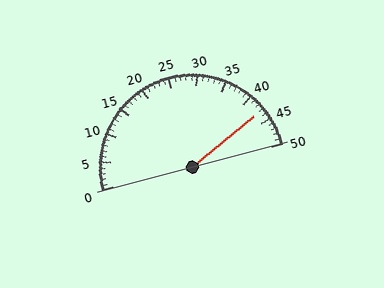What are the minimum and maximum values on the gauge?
The gauge ranges from 0 to 50.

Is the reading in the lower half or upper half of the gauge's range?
The reading is in the upper half of the range (0 to 50).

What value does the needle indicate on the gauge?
The needle indicates approximately 43.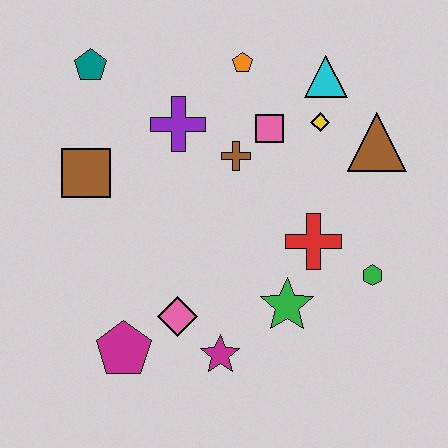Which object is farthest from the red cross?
The teal pentagon is farthest from the red cross.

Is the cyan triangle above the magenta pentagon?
Yes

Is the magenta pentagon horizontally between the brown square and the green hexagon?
Yes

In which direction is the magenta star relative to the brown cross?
The magenta star is below the brown cross.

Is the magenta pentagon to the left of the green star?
Yes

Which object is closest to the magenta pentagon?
The pink diamond is closest to the magenta pentagon.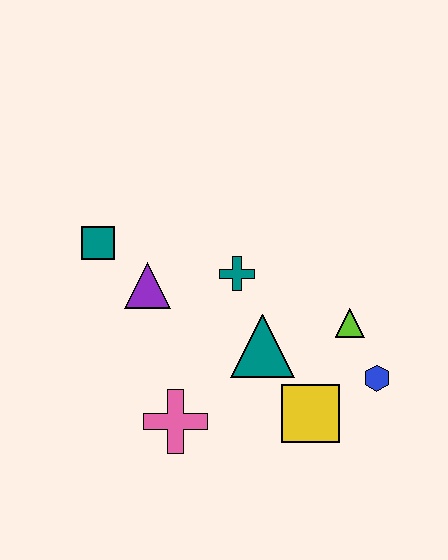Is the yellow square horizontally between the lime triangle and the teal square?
Yes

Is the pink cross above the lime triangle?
No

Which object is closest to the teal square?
The purple triangle is closest to the teal square.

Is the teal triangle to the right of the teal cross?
Yes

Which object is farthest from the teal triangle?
The teal square is farthest from the teal triangle.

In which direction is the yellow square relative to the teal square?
The yellow square is to the right of the teal square.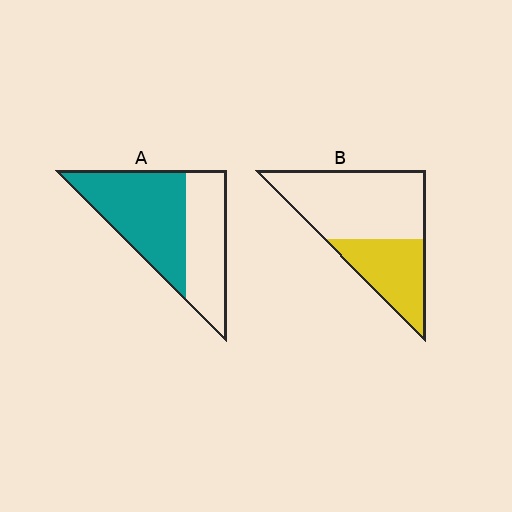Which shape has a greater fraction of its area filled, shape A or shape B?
Shape A.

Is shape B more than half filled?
No.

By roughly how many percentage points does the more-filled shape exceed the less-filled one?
By roughly 20 percentage points (A over B).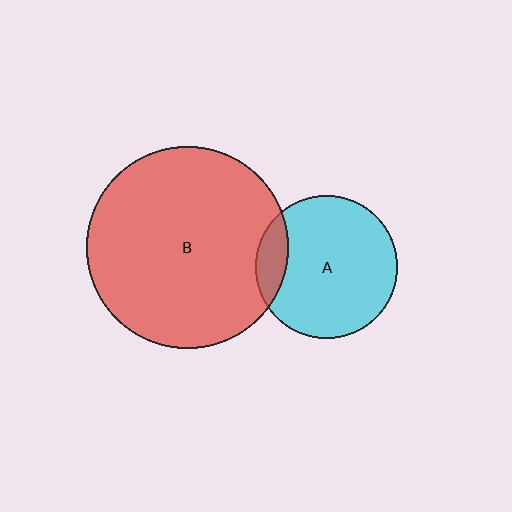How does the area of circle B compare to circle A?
Approximately 2.0 times.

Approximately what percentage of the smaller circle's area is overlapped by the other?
Approximately 15%.